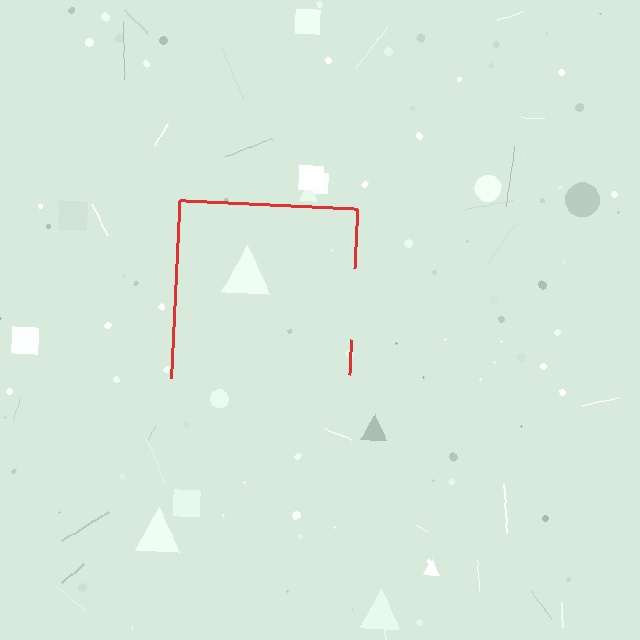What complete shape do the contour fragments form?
The contour fragments form a square.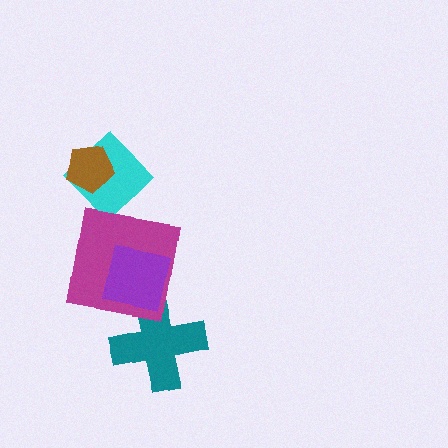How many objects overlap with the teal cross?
2 objects overlap with the teal cross.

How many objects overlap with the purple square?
2 objects overlap with the purple square.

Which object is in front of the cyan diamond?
The brown pentagon is in front of the cyan diamond.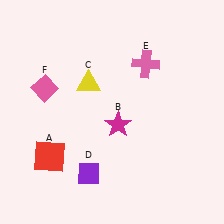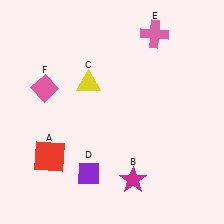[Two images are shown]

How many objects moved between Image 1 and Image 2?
2 objects moved between the two images.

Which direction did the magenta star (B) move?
The magenta star (B) moved down.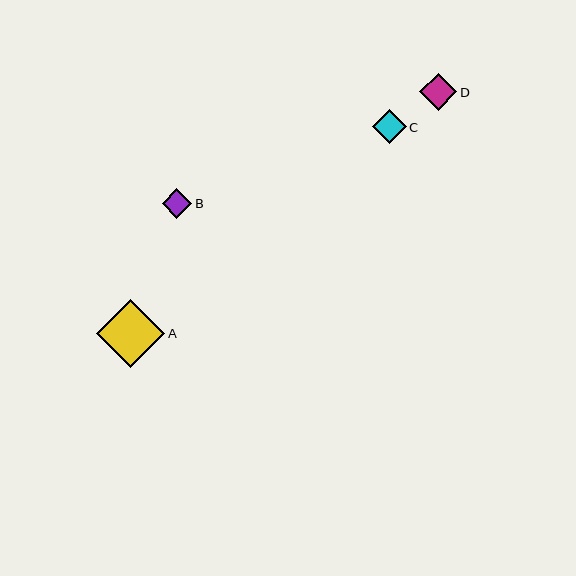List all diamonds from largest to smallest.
From largest to smallest: A, D, C, B.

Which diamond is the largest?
Diamond A is the largest with a size of approximately 68 pixels.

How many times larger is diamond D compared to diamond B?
Diamond D is approximately 1.3 times the size of diamond B.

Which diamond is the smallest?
Diamond B is the smallest with a size of approximately 30 pixels.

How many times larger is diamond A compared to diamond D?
Diamond A is approximately 1.8 times the size of diamond D.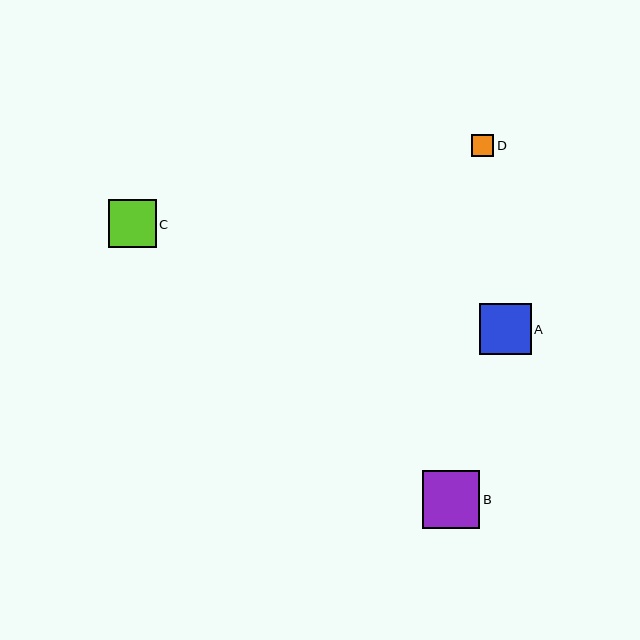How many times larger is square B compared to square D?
Square B is approximately 2.6 times the size of square D.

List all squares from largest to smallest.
From largest to smallest: B, A, C, D.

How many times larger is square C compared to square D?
Square C is approximately 2.2 times the size of square D.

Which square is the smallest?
Square D is the smallest with a size of approximately 22 pixels.